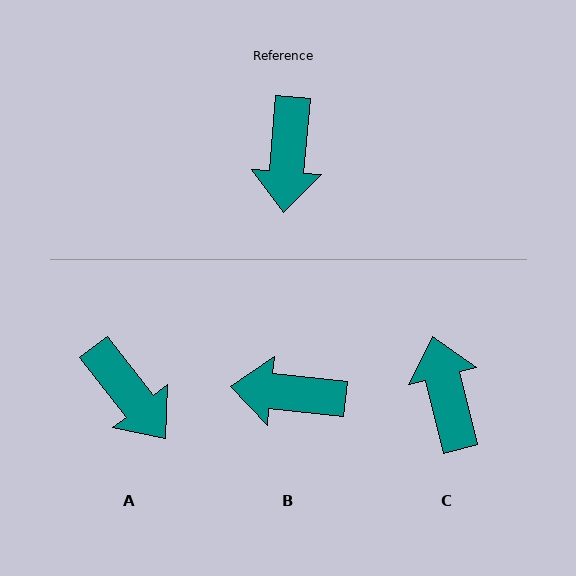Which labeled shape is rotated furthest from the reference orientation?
C, about 161 degrees away.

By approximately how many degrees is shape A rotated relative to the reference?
Approximately 43 degrees counter-clockwise.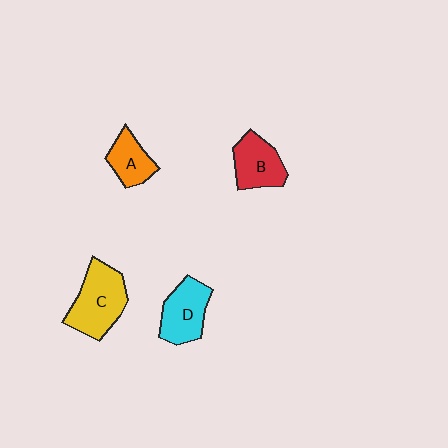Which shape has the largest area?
Shape C (yellow).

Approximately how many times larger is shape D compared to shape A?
Approximately 1.4 times.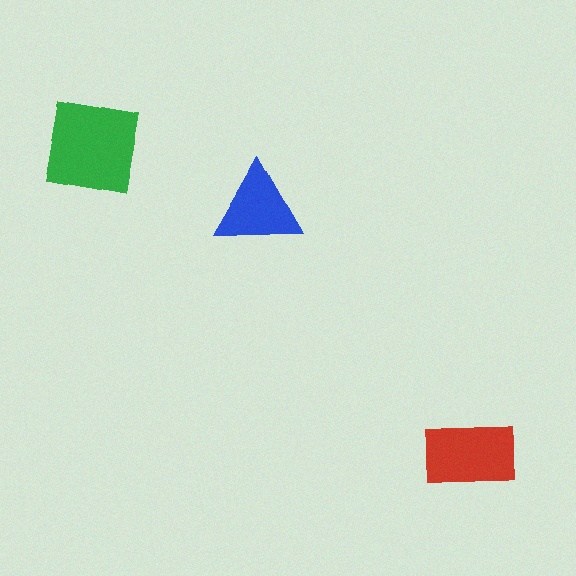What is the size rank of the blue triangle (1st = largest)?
3rd.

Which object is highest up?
The green square is topmost.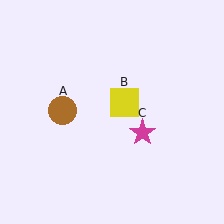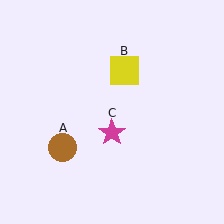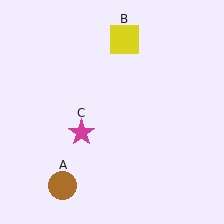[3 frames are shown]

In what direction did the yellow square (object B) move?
The yellow square (object B) moved up.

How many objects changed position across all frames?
3 objects changed position: brown circle (object A), yellow square (object B), magenta star (object C).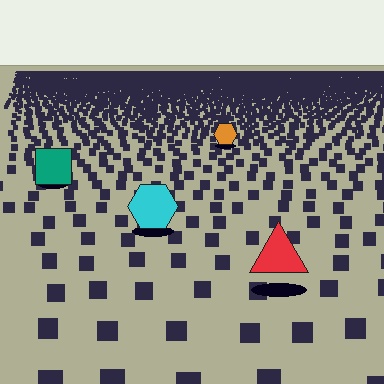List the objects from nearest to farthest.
From nearest to farthest: the red triangle, the cyan hexagon, the teal square, the orange hexagon.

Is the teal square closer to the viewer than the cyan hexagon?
No. The cyan hexagon is closer — you can tell from the texture gradient: the ground texture is coarser near it.